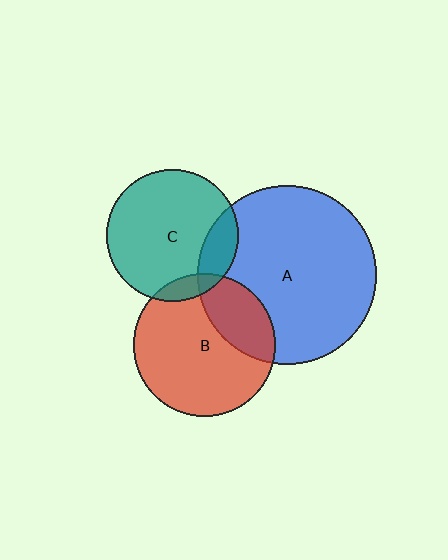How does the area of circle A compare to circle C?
Approximately 1.8 times.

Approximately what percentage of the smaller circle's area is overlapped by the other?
Approximately 15%.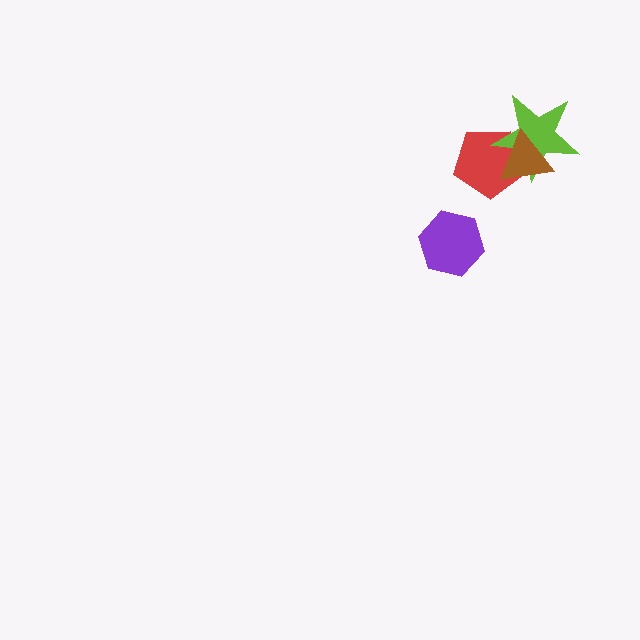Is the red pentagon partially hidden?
Yes, it is partially covered by another shape.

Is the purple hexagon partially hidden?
No, no other shape covers it.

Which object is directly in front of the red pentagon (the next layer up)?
The lime star is directly in front of the red pentagon.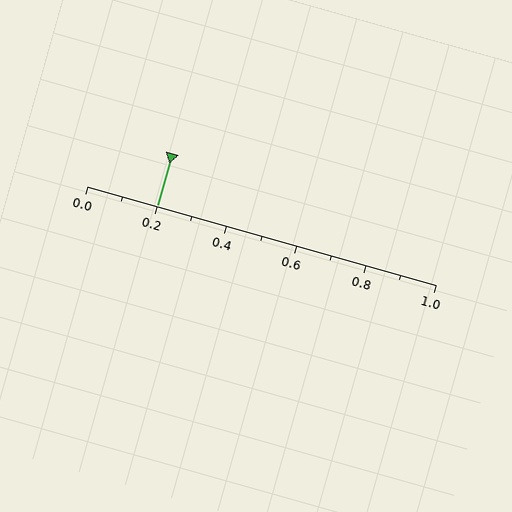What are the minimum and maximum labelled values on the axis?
The axis runs from 0.0 to 1.0.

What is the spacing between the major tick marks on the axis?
The major ticks are spaced 0.2 apart.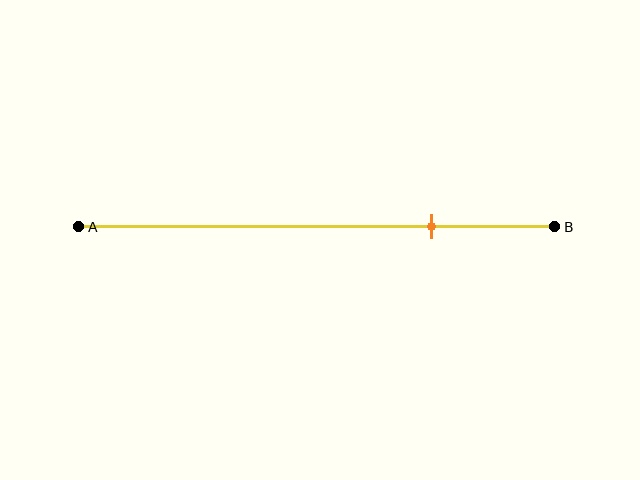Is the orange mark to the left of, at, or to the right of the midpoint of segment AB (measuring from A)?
The orange mark is to the right of the midpoint of segment AB.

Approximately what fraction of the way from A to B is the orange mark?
The orange mark is approximately 75% of the way from A to B.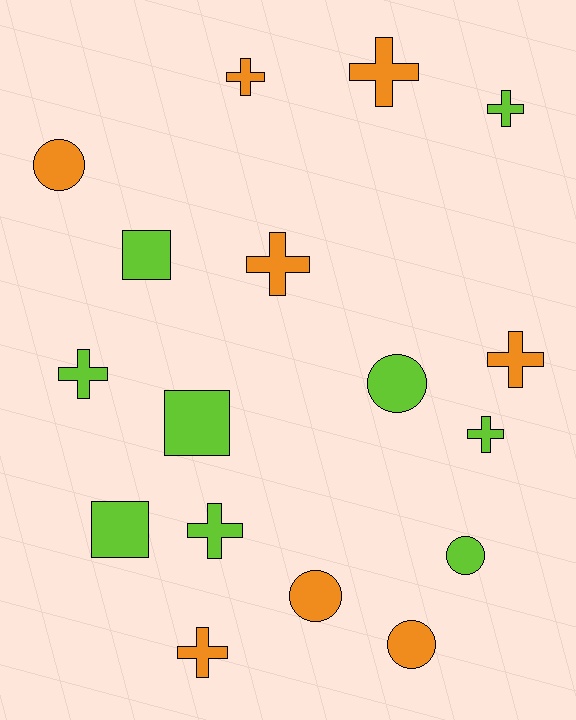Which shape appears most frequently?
Cross, with 9 objects.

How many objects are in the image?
There are 17 objects.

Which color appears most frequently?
Lime, with 9 objects.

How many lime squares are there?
There are 3 lime squares.